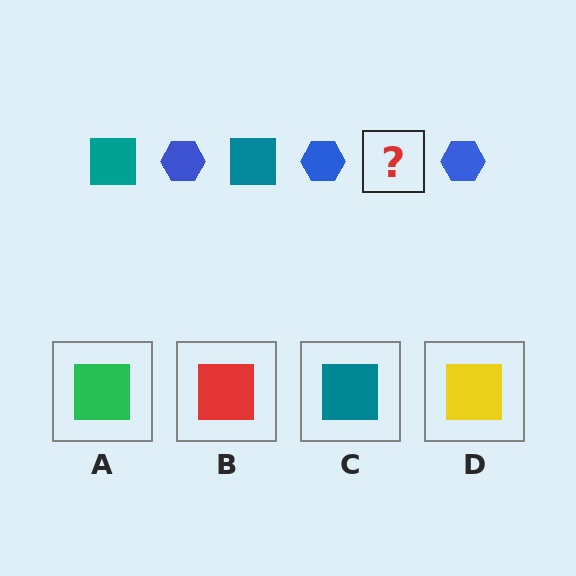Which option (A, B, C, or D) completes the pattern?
C.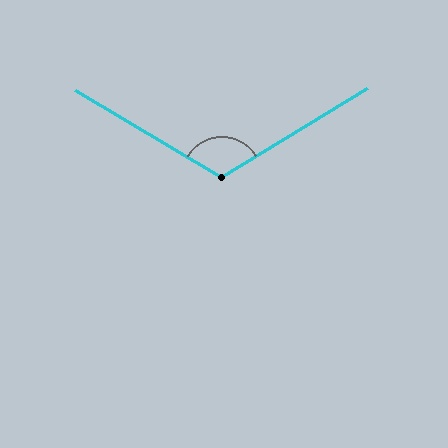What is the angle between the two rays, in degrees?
Approximately 118 degrees.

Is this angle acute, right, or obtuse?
It is obtuse.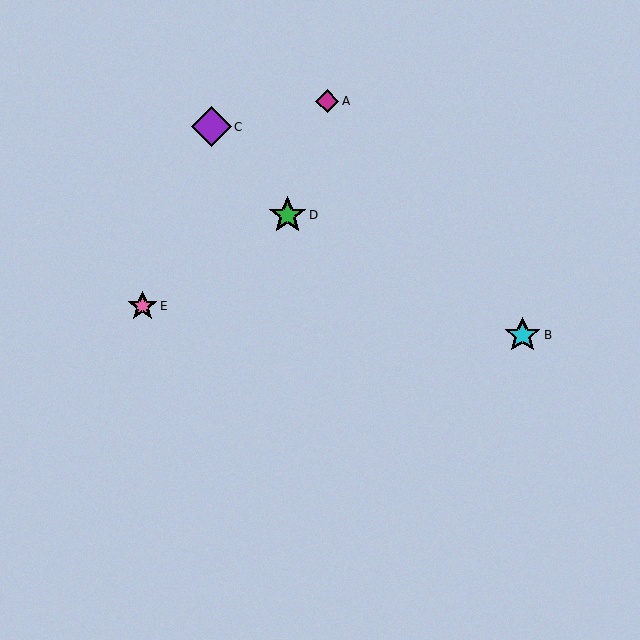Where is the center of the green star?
The center of the green star is at (287, 215).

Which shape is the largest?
The purple diamond (labeled C) is the largest.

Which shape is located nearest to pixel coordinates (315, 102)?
The magenta diamond (labeled A) at (327, 101) is nearest to that location.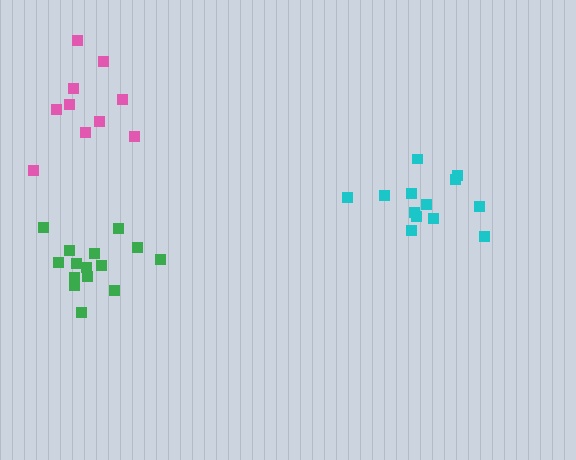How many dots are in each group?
Group 1: 10 dots, Group 2: 15 dots, Group 3: 13 dots (38 total).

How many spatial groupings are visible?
There are 3 spatial groupings.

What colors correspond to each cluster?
The clusters are colored: pink, green, cyan.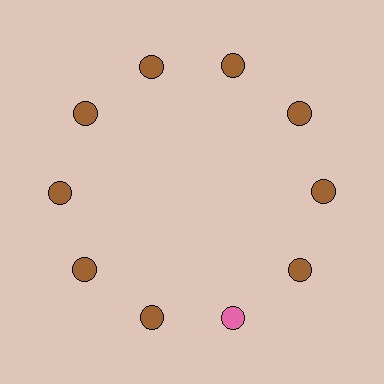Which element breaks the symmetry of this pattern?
The pink circle at roughly the 5 o'clock position breaks the symmetry. All other shapes are brown circles.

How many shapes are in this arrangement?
There are 10 shapes arranged in a ring pattern.